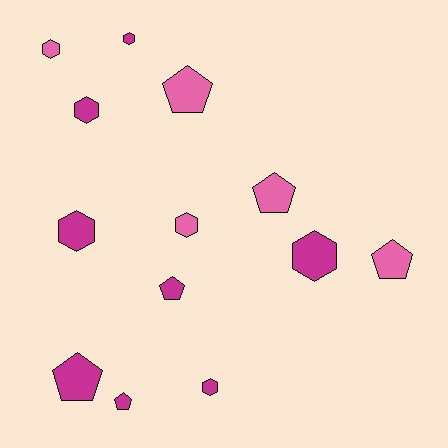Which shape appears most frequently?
Hexagon, with 7 objects.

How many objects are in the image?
There are 13 objects.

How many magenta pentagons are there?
There are 3 magenta pentagons.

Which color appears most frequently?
Magenta, with 8 objects.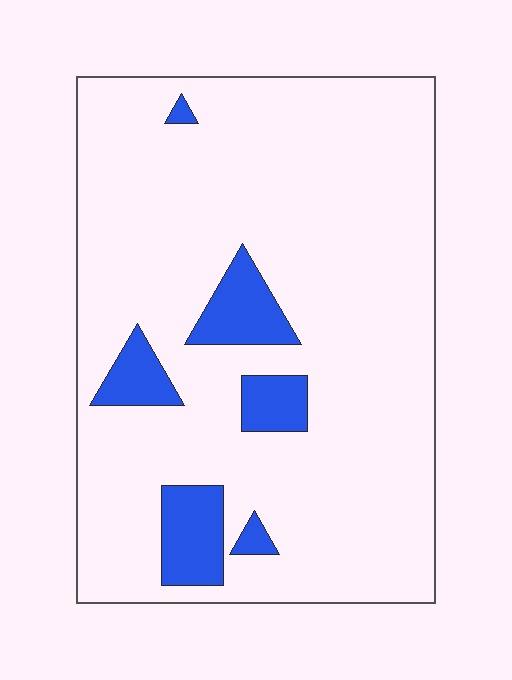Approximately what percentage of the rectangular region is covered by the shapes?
Approximately 10%.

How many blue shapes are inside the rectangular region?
6.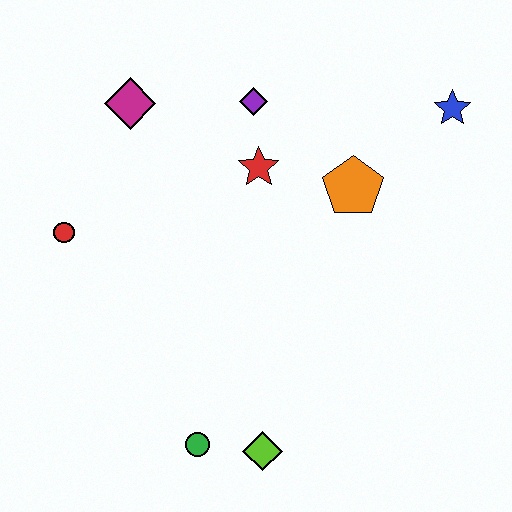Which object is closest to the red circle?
The magenta diamond is closest to the red circle.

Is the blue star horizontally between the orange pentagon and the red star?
No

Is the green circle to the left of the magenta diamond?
No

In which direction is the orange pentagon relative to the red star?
The orange pentagon is to the right of the red star.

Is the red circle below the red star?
Yes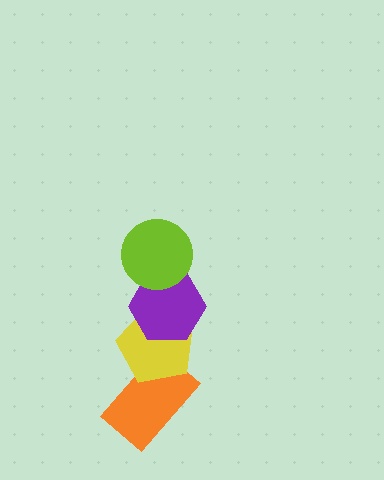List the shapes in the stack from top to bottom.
From top to bottom: the lime circle, the purple hexagon, the yellow pentagon, the orange rectangle.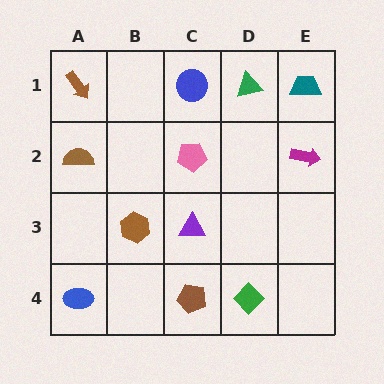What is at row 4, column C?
A brown pentagon.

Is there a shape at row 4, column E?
No, that cell is empty.